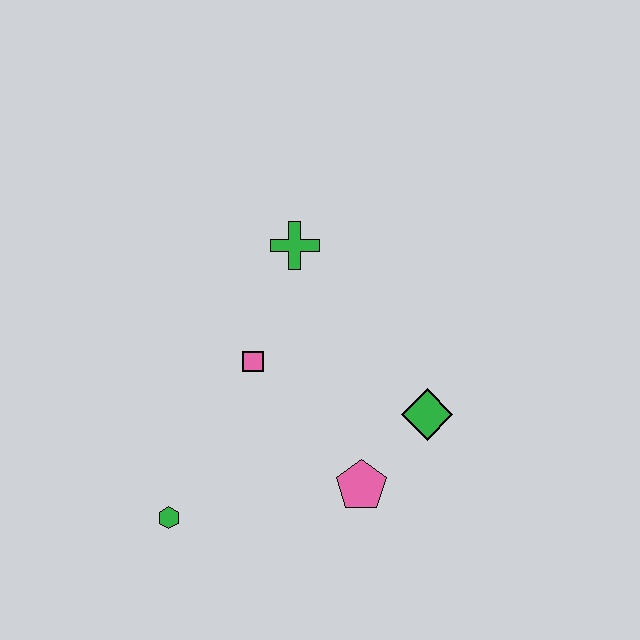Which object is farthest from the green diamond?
The green hexagon is farthest from the green diamond.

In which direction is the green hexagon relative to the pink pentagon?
The green hexagon is to the left of the pink pentagon.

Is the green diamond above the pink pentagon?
Yes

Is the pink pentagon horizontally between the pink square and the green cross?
No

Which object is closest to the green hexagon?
The pink square is closest to the green hexagon.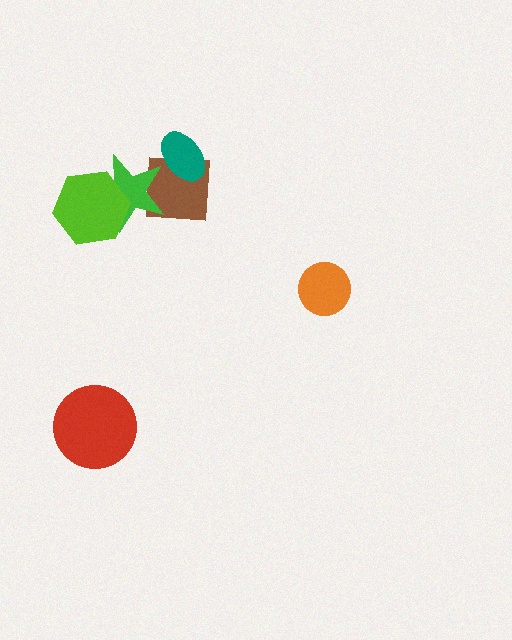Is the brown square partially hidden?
Yes, it is partially covered by another shape.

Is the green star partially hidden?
Yes, it is partially covered by another shape.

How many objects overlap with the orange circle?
0 objects overlap with the orange circle.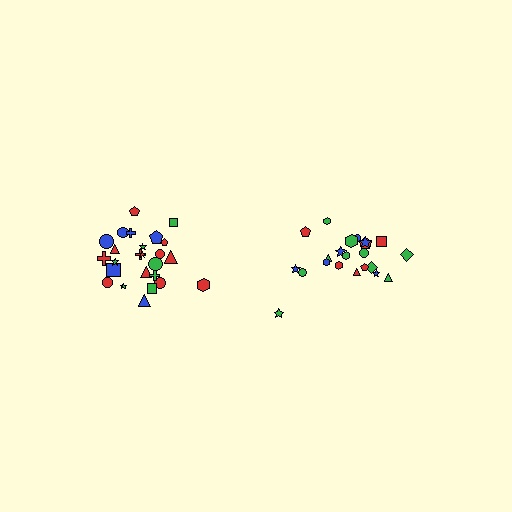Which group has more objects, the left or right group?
The left group.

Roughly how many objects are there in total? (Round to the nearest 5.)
Roughly 45 objects in total.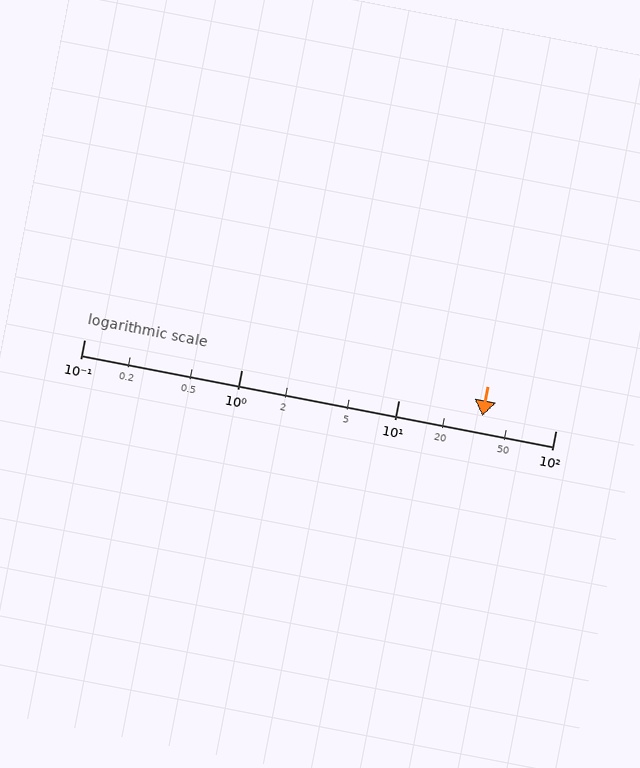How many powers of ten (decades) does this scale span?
The scale spans 3 decades, from 0.1 to 100.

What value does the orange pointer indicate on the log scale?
The pointer indicates approximately 34.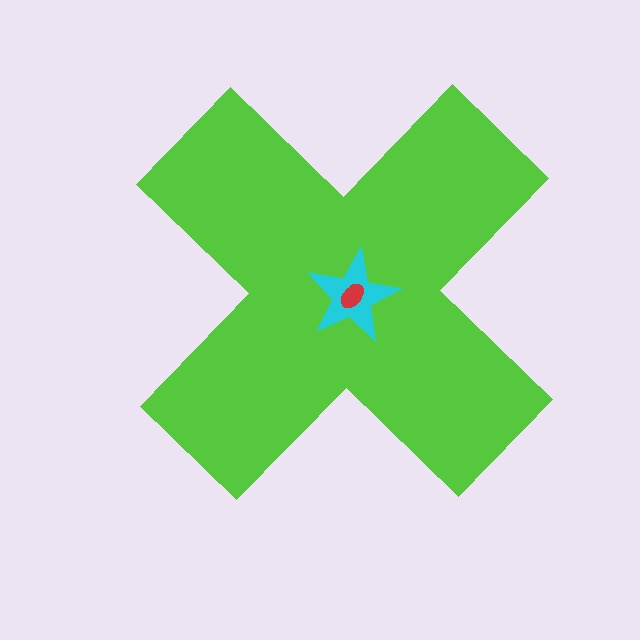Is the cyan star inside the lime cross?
Yes.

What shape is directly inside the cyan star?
The red ellipse.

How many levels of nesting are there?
3.